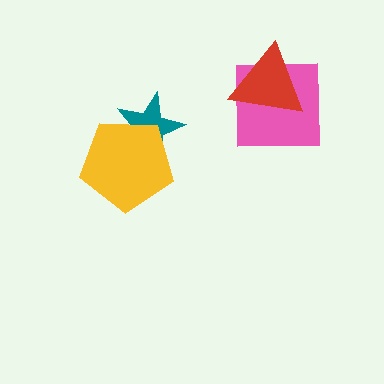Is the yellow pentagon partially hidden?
No, no other shape covers it.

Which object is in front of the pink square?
The red triangle is in front of the pink square.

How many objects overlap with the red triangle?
1 object overlaps with the red triangle.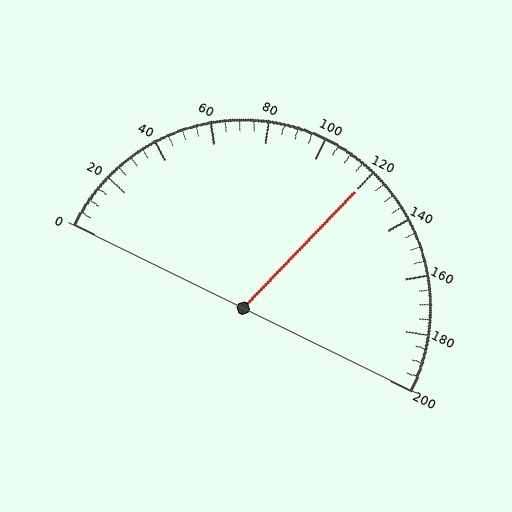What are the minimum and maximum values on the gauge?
The gauge ranges from 0 to 200.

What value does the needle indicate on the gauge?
The needle indicates approximately 120.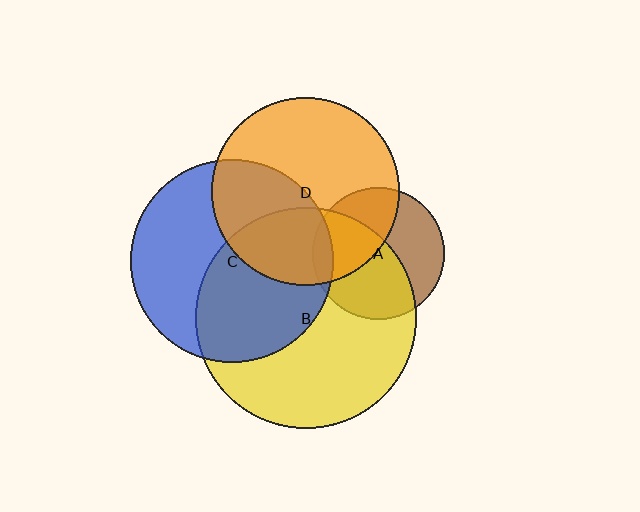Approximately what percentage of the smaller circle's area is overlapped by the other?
Approximately 50%.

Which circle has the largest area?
Circle B (yellow).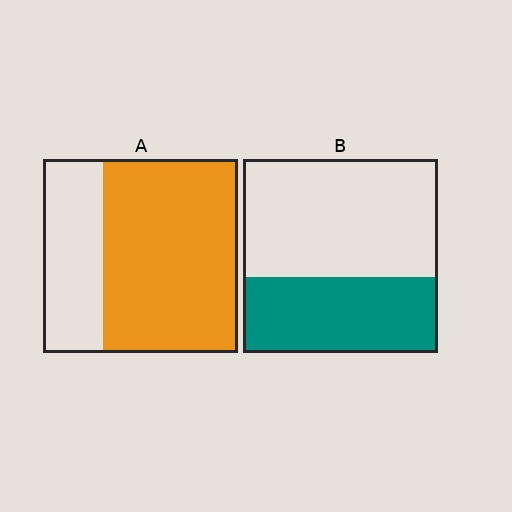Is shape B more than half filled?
No.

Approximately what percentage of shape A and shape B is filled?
A is approximately 70% and B is approximately 40%.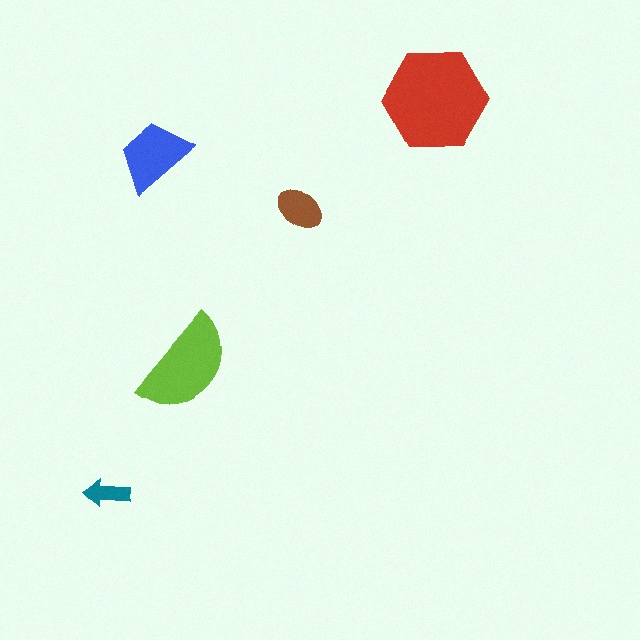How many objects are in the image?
There are 5 objects in the image.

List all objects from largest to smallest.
The red hexagon, the lime semicircle, the blue trapezoid, the brown ellipse, the teal arrow.